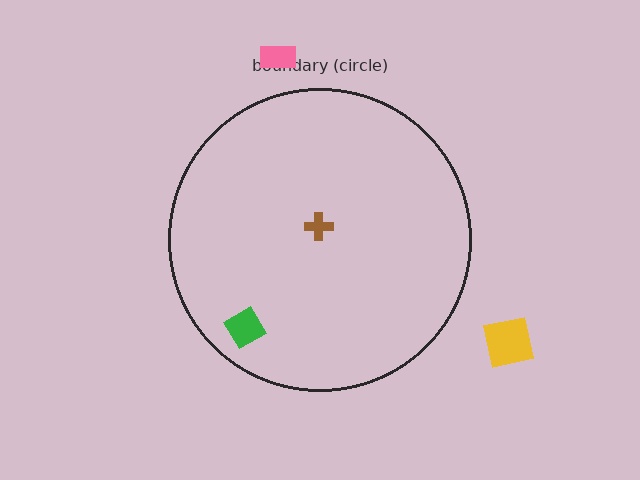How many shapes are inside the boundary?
2 inside, 2 outside.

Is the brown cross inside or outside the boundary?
Inside.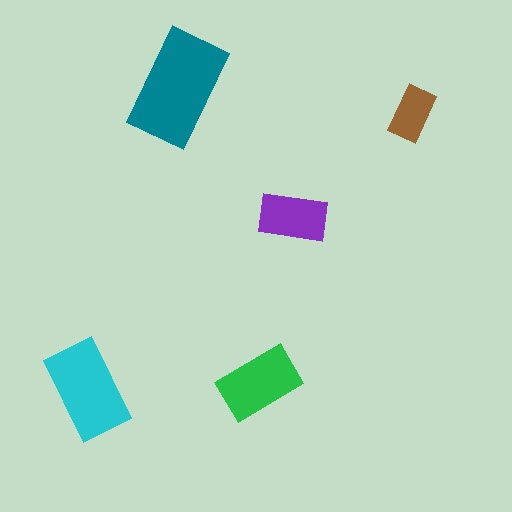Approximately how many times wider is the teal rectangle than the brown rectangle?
About 2 times wider.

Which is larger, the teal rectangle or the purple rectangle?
The teal one.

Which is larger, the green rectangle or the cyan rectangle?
The cyan one.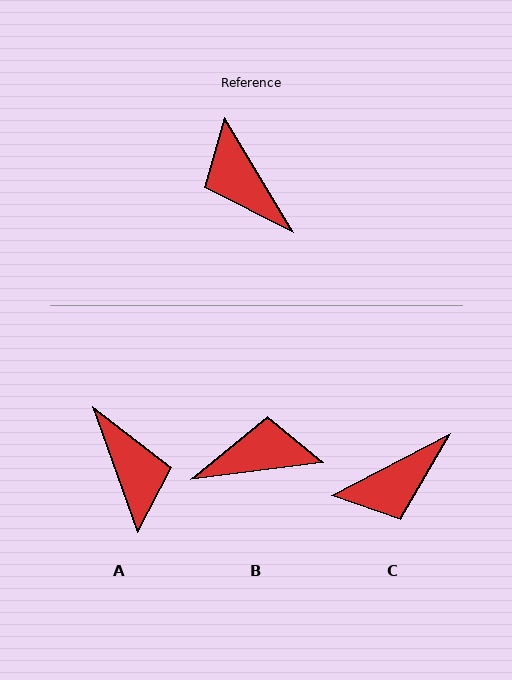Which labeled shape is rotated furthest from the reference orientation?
A, about 169 degrees away.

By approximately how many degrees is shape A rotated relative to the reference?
Approximately 169 degrees counter-clockwise.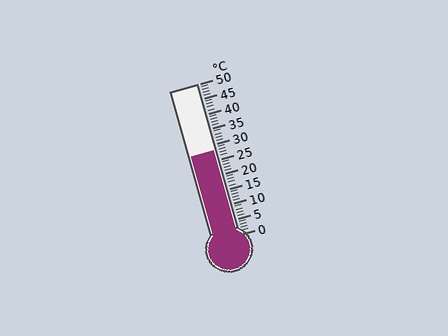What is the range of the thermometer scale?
The thermometer scale ranges from 0°C to 50°C.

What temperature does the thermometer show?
The thermometer shows approximately 28°C.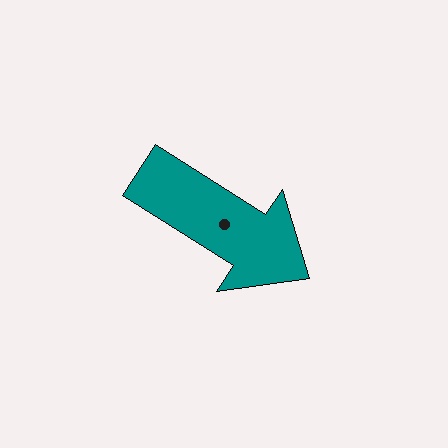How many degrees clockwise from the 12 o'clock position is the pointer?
Approximately 123 degrees.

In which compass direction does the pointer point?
Southeast.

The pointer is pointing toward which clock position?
Roughly 4 o'clock.